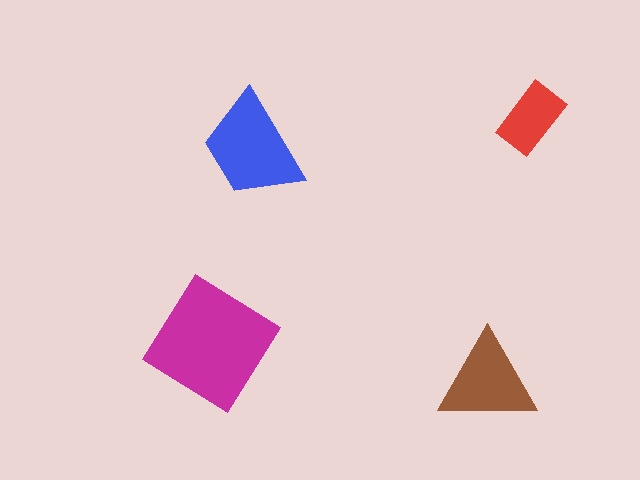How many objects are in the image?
There are 4 objects in the image.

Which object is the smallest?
The red rectangle.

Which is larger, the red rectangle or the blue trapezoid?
The blue trapezoid.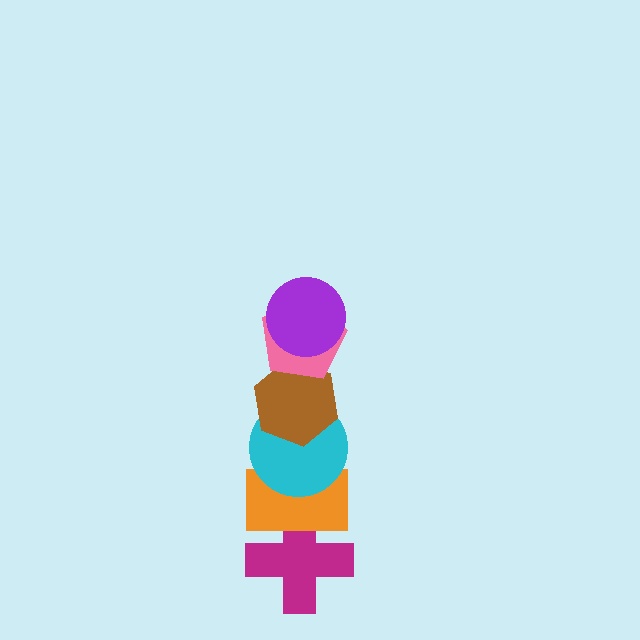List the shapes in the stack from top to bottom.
From top to bottom: the purple circle, the pink pentagon, the brown hexagon, the cyan circle, the orange rectangle, the magenta cross.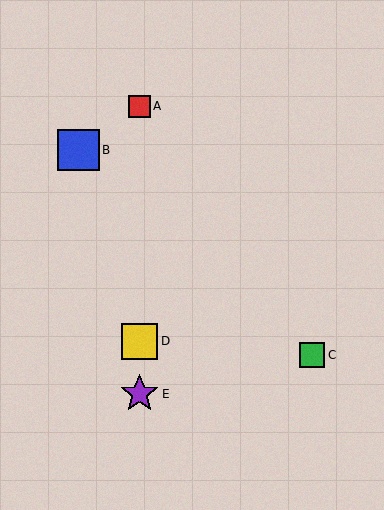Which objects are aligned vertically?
Objects A, D, E are aligned vertically.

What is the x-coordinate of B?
Object B is at x≈79.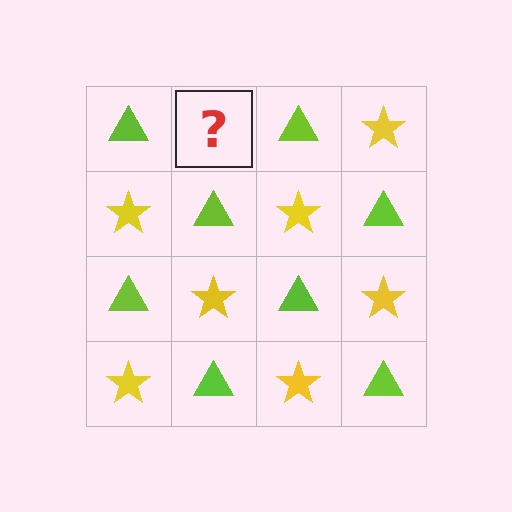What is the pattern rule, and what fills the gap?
The rule is that it alternates lime triangle and yellow star in a checkerboard pattern. The gap should be filled with a yellow star.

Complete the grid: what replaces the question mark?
The question mark should be replaced with a yellow star.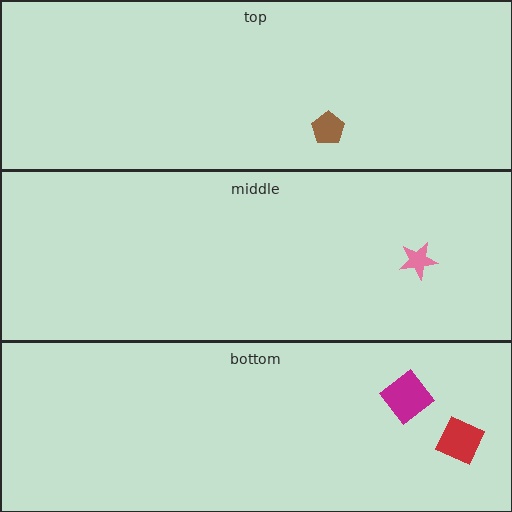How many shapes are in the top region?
1.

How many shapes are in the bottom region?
2.